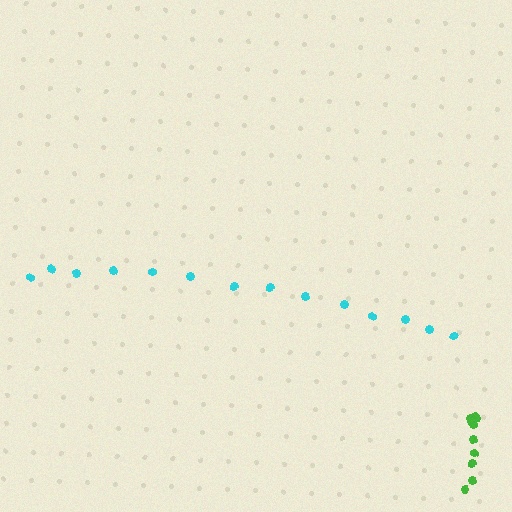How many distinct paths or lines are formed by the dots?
There are 2 distinct paths.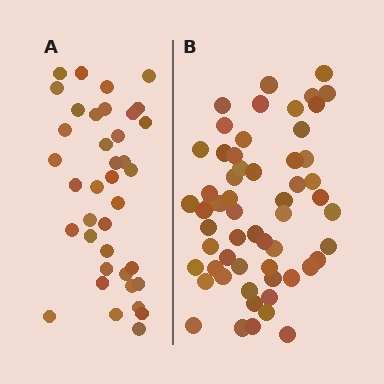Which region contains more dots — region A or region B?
Region B (the right region) has more dots.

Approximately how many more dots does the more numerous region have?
Region B has approximately 20 more dots than region A.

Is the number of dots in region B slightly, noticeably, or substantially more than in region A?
Region B has substantially more. The ratio is roughly 1.5 to 1.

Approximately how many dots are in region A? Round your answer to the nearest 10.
About 40 dots. (The exact count is 38, which rounds to 40.)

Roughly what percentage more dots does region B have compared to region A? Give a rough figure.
About 55% more.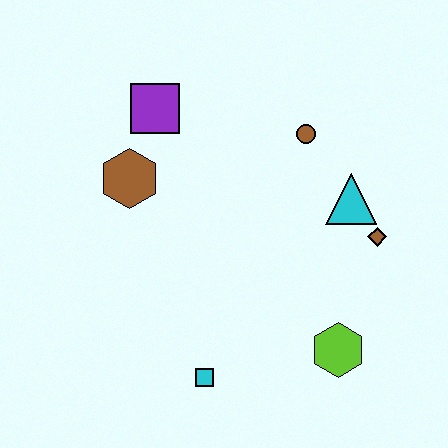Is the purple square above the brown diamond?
Yes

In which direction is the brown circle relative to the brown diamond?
The brown circle is above the brown diamond.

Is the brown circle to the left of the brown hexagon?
No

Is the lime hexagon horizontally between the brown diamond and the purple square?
Yes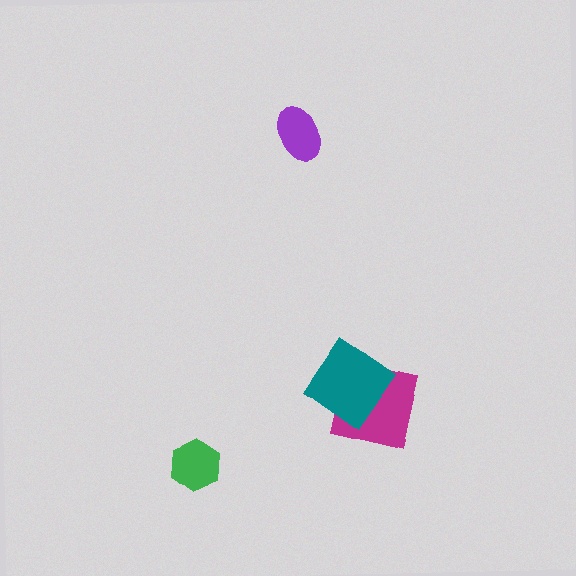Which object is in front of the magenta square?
The teal diamond is in front of the magenta square.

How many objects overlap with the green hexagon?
0 objects overlap with the green hexagon.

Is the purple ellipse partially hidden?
No, no other shape covers it.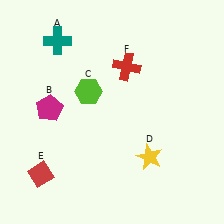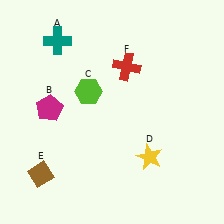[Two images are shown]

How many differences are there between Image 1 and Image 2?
There is 1 difference between the two images.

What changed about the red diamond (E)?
In Image 1, E is red. In Image 2, it changed to brown.